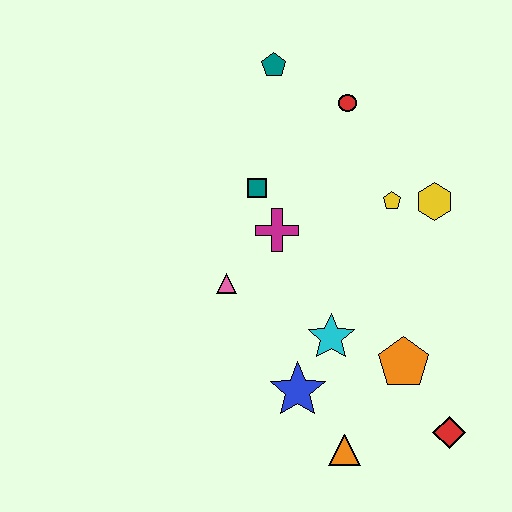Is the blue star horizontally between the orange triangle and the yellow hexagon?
No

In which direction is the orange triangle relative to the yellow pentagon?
The orange triangle is below the yellow pentagon.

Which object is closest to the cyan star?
The blue star is closest to the cyan star.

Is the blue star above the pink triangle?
No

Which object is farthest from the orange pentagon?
The teal pentagon is farthest from the orange pentagon.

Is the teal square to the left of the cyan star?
Yes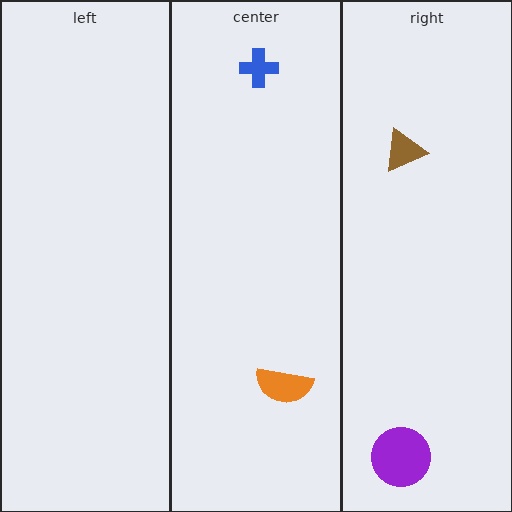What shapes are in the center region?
The blue cross, the orange semicircle.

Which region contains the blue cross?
The center region.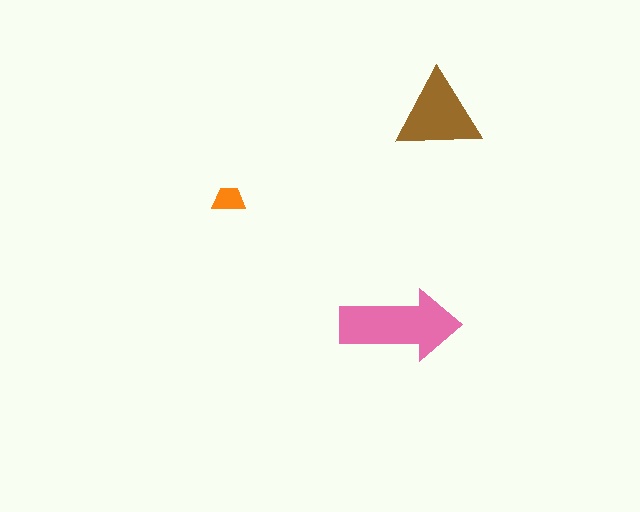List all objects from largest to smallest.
The pink arrow, the brown triangle, the orange trapezoid.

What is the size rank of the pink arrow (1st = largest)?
1st.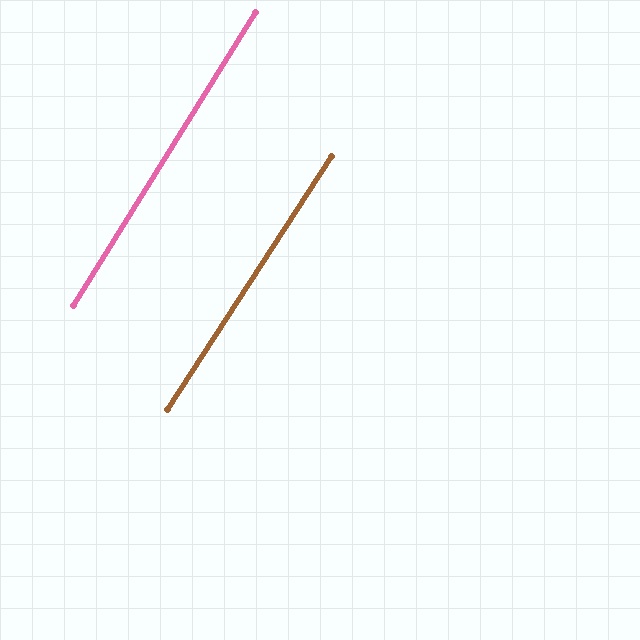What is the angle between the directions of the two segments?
Approximately 1 degree.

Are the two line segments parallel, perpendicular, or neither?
Parallel — their directions differ by only 1.1°.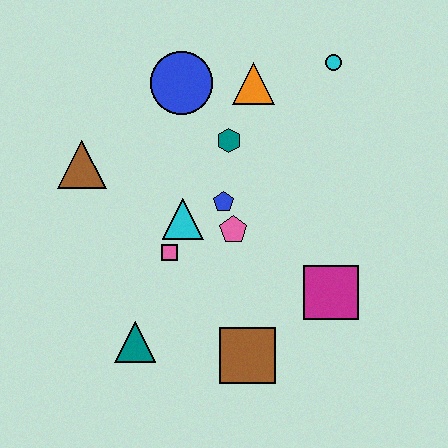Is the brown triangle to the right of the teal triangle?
No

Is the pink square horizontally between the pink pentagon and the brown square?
No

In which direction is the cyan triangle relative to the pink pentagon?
The cyan triangle is to the left of the pink pentagon.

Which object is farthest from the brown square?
The cyan circle is farthest from the brown square.